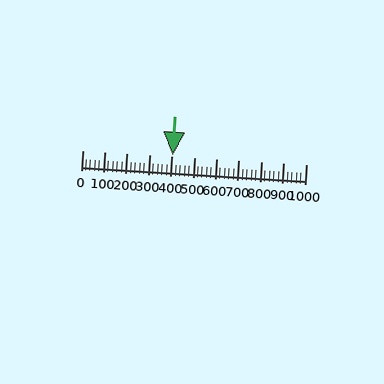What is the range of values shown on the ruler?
The ruler shows values from 0 to 1000.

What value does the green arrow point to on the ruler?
The green arrow points to approximately 405.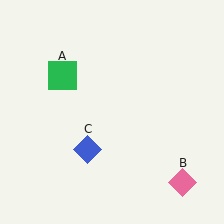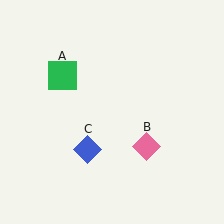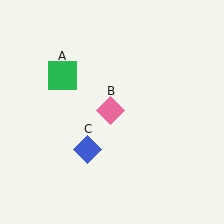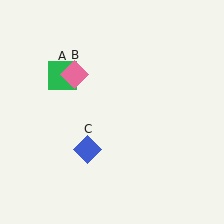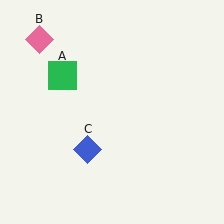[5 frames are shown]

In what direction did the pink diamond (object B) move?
The pink diamond (object B) moved up and to the left.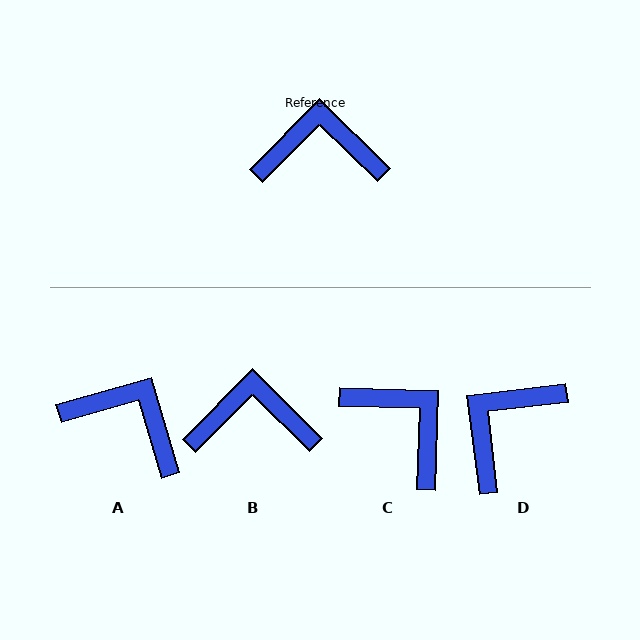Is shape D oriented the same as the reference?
No, it is off by about 52 degrees.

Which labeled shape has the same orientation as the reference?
B.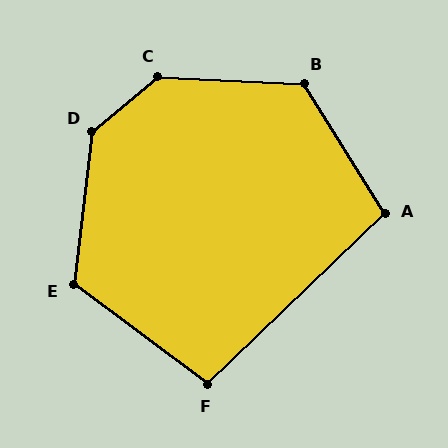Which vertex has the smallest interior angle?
F, at approximately 99 degrees.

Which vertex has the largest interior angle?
C, at approximately 137 degrees.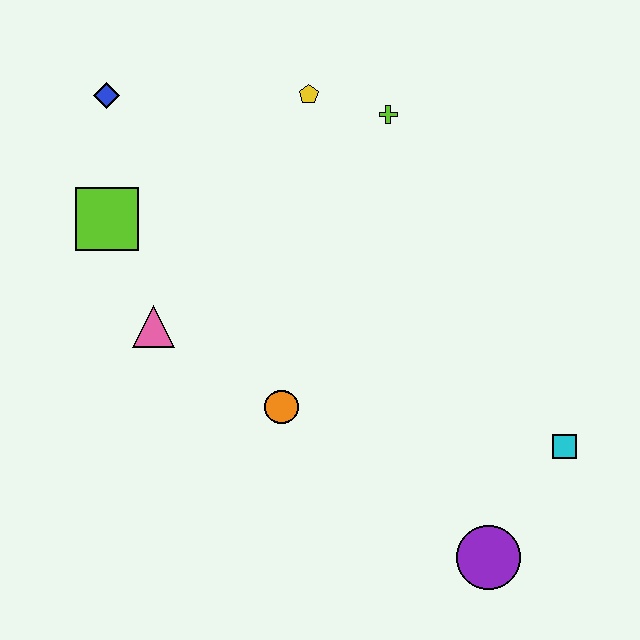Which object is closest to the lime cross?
The yellow pentagon is closest to the lime cross.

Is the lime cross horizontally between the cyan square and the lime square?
Yes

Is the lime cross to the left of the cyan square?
Yes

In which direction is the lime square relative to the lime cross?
The lime square is to the left of the lime cross.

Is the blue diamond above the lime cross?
Yes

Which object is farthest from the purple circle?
The blue diamond is farthest from the purple circle.